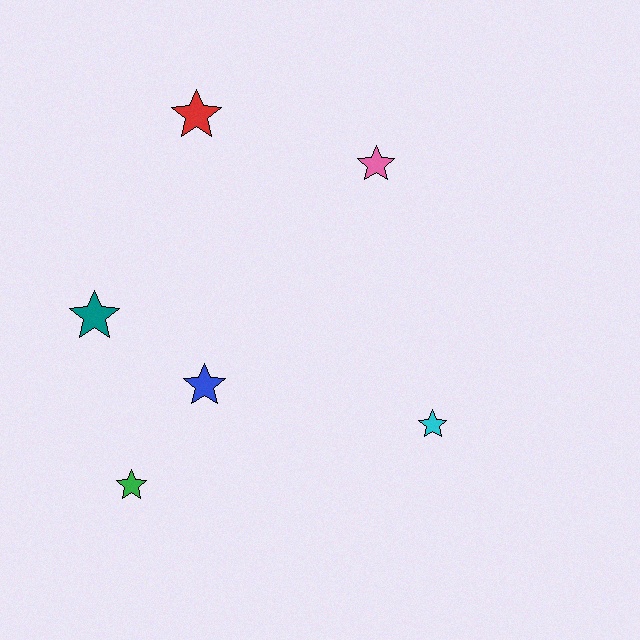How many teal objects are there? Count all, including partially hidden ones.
There is 1 teal object.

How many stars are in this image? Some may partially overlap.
There are 6 stars.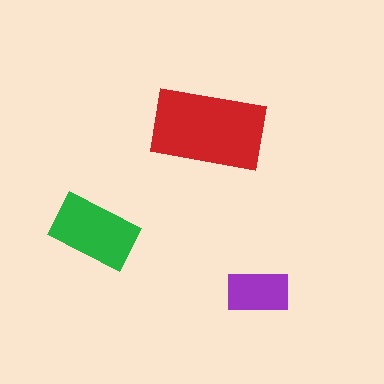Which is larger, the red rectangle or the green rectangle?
The red one.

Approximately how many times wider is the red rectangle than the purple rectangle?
About 2 times wider.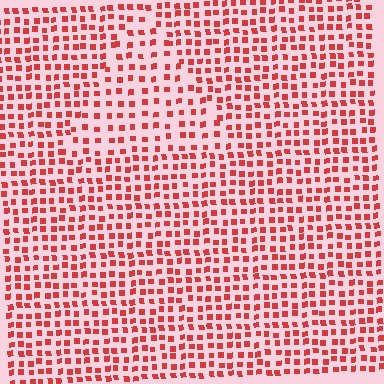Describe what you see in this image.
The image contains small red elements arranged at two different densities. A triangle-shaped region is visible where the elements are less densely packed than the surrounding area.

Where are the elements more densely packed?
The elements are more densely packed outside the triangle boundary.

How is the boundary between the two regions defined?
The boundary is defined by a change in element density (approximately 1.6x ratio). All elements are the same color, size, and shape.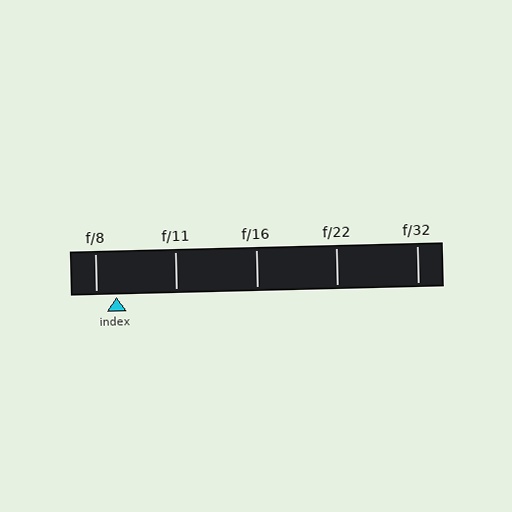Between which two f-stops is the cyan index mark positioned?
The index mark is between f/8 and f/11.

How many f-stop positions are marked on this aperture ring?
There are 5 f-stop positions marked.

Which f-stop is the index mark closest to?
The index mark is closest to f/8.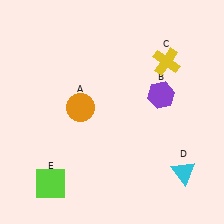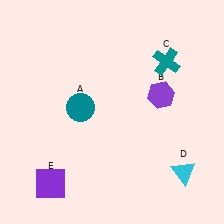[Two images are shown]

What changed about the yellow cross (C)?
In Image 1, C is yellow. In Image 2, it changed to teal.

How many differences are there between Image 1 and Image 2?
There are 3 differences between the two images.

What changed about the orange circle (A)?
In Image 1, A is orange. In Image 2, it changed to teal.